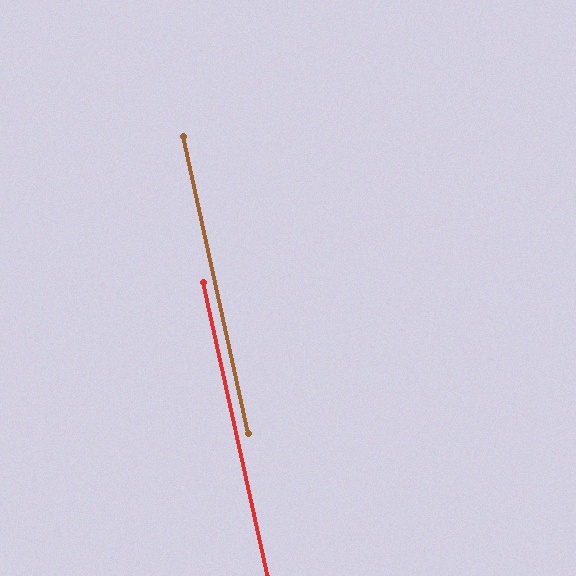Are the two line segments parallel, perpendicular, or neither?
Parallel — their directions differ by only 0.0°.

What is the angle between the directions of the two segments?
Approximately 0 degrees.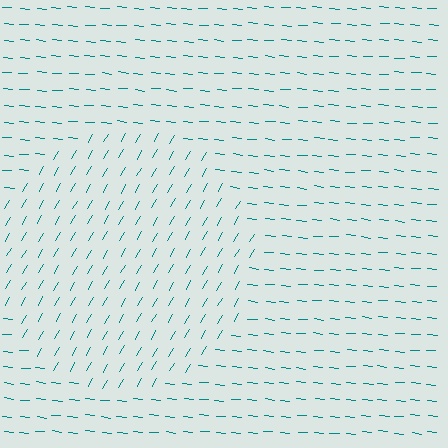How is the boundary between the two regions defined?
The boundary is defined purely by a change in line orientation (approximately 65 degrees difference). All lines are the same color and thickness.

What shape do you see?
I see a circle.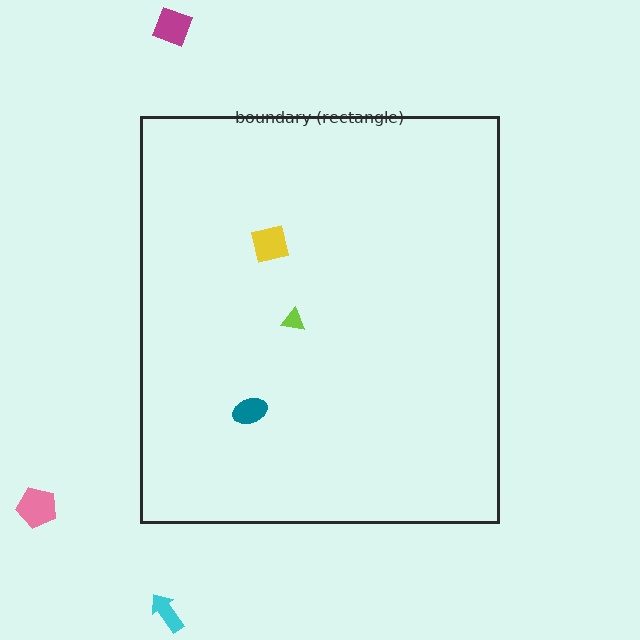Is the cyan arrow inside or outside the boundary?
Outside.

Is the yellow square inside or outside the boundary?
Inside.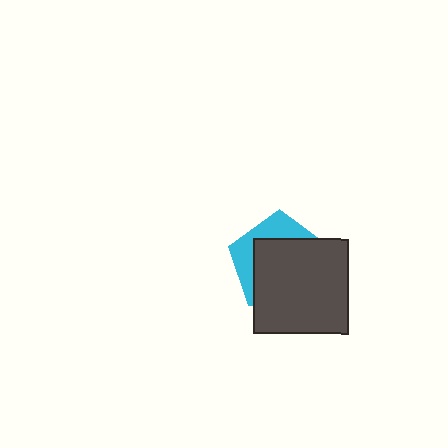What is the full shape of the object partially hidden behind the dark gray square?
The partially hidden object is a cyan pentagon.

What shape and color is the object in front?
The object in front is a dark gray square.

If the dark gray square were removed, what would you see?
You would see the complete cyan pentagon.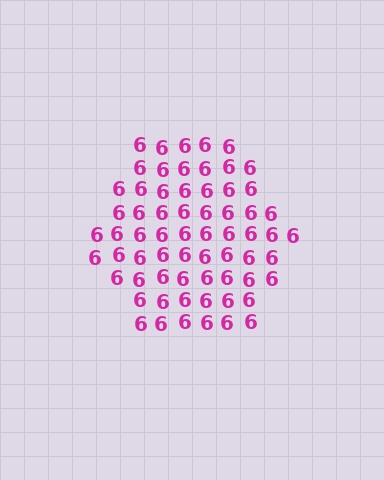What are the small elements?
The small elements are digit 6's.